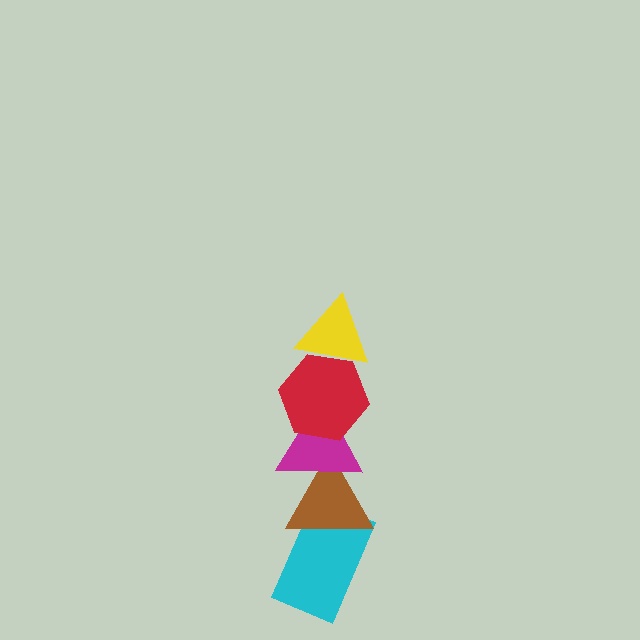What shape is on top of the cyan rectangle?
The brown triangle is on top of the cyan rectangle.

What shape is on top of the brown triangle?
The magenta triangle is on top of the brown triangle.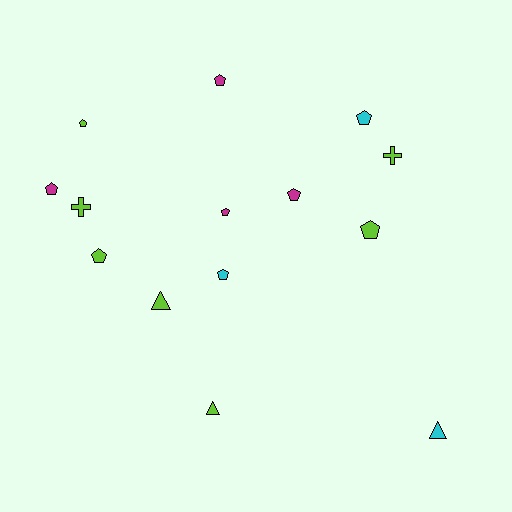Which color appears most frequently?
Lime, with 7 objects.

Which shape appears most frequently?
Pentagon, with 9 objects.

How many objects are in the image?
There are 14 objects.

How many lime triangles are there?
There are 2 lime triangles.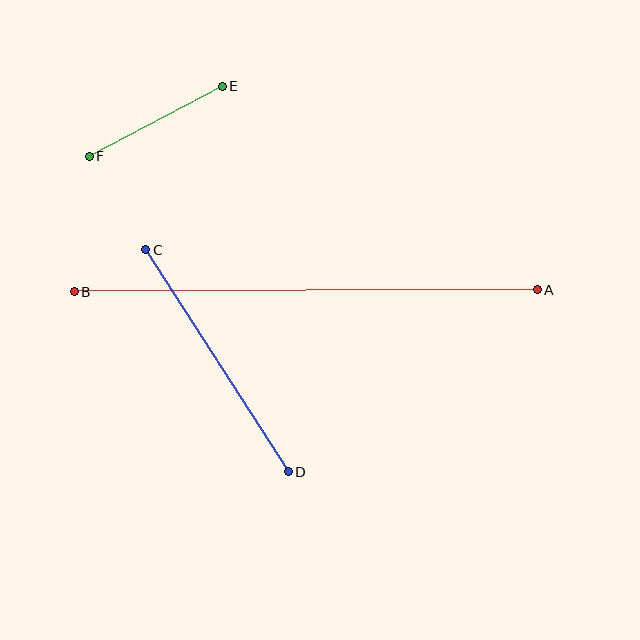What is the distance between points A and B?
The distance is approximately 463 pixels.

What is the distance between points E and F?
The distance is approximately 150 pixels.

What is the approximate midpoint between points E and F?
The midpoint is at approximately (156, 121) pixels.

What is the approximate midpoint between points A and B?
The midpoint is at approximately (306, 291) pixels.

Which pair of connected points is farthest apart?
Points A and B are farthest apart.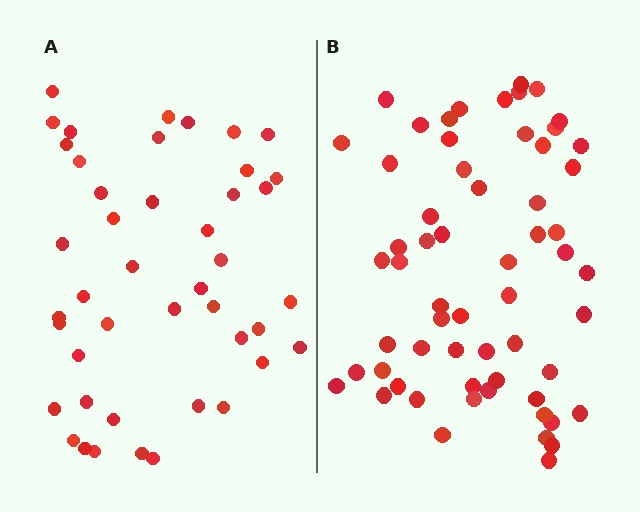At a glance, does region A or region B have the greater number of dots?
Region B (the right region) has more dots.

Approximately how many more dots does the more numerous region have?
Region B has approximately 15 more dots than region A.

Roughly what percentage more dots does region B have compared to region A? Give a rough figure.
About 35% more.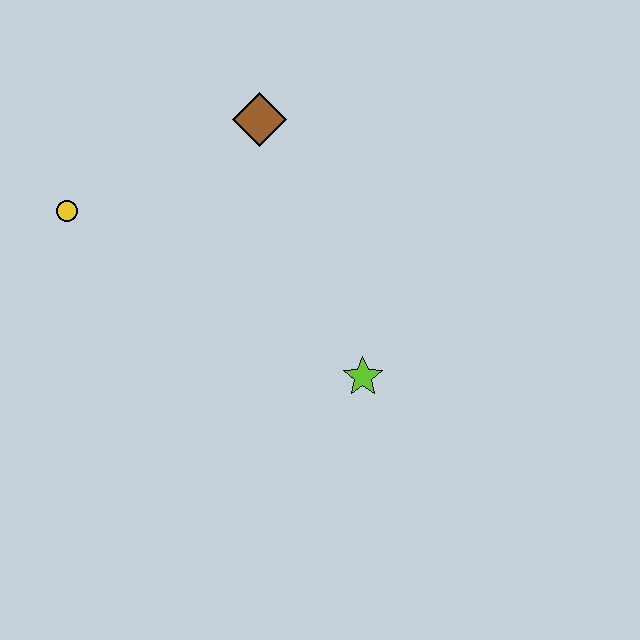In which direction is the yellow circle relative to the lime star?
The yellow circle is to the left of the lime star.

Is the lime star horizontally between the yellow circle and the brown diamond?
No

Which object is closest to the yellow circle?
The brown diamond is closest to the yellow circle.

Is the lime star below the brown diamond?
Yes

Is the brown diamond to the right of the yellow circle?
Yes